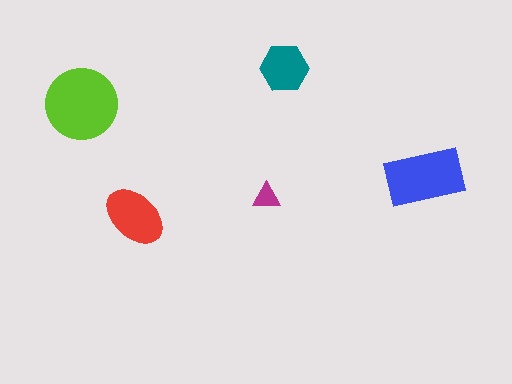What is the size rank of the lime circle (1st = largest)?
1st.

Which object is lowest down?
The red ellipse is bottommost.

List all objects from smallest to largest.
The magenta triangle, the teal hexagon, the red ellipse, the blue rectangle, the lime circle.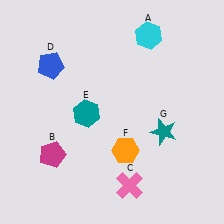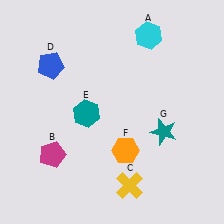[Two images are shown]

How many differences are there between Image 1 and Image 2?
There is 1 difference between the two images.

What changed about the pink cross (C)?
In Image 1, C is pink. In Image 2, it changed to yellow.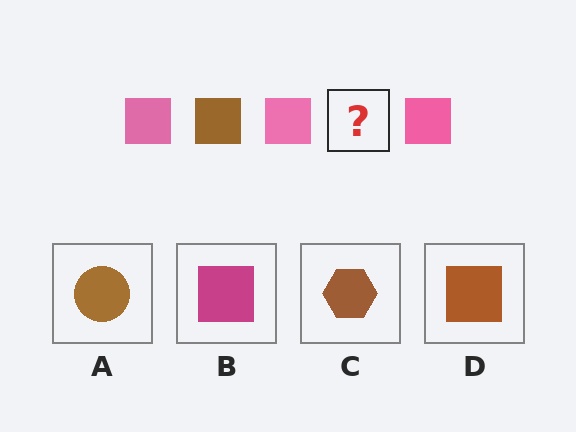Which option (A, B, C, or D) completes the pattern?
D.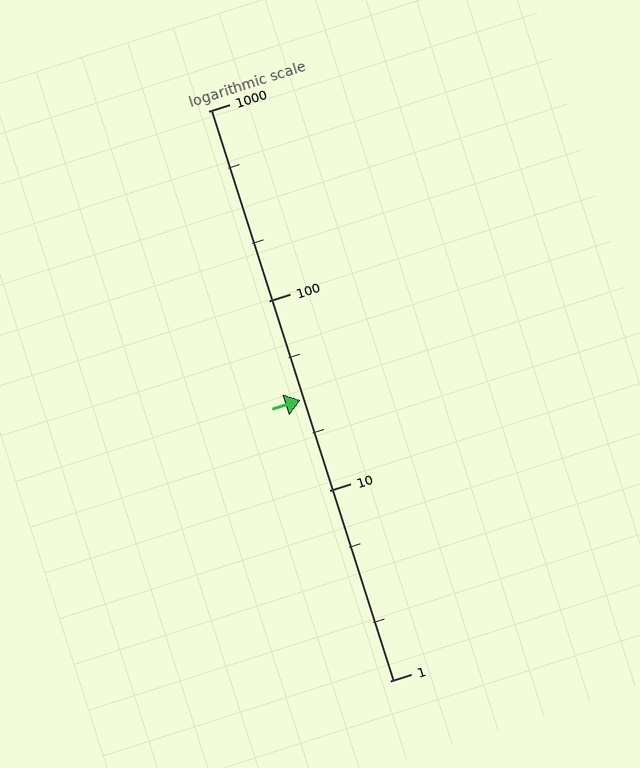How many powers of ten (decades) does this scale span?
The scale spans 3 decades, from 1 to 1000.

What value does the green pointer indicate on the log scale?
The pointer indicates approximately 30.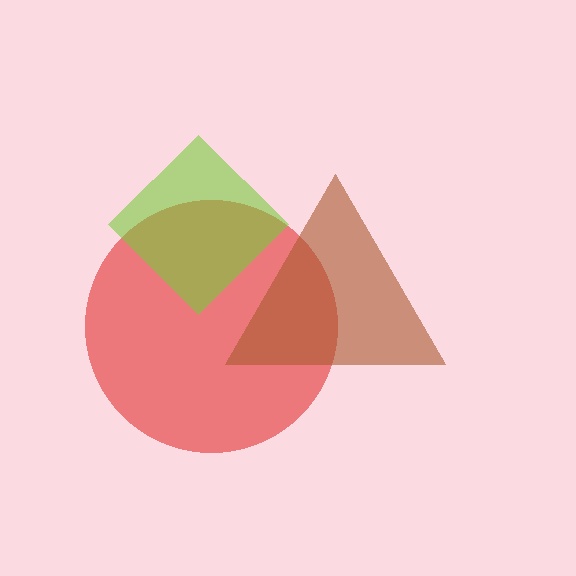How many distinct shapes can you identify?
There are 3 distinct shapes: a red circle, a brown triangle, a lime diamond.